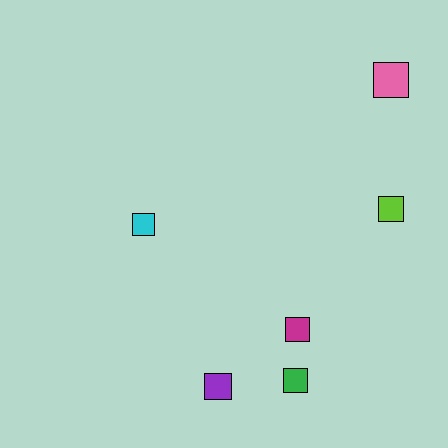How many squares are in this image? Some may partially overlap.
There are 6 squares.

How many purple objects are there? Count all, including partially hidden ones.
There is 1 purple object.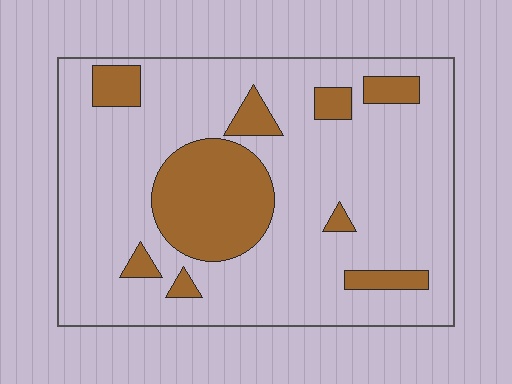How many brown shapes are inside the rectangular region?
9.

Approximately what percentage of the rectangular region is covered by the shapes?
Approximately 20%.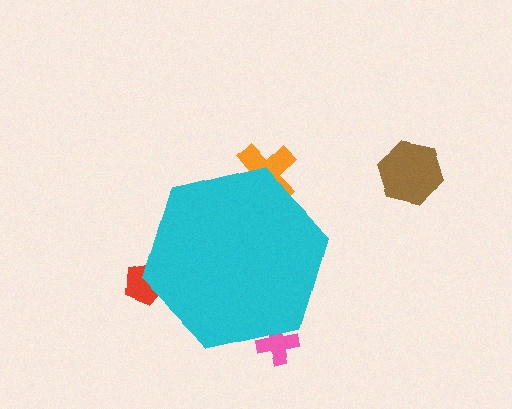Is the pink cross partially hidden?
Yes, the pink cross is partially hidden behind the cyan hexagon.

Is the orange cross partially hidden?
Yes, the orange cross is partially hidden behind the cyan hexagon.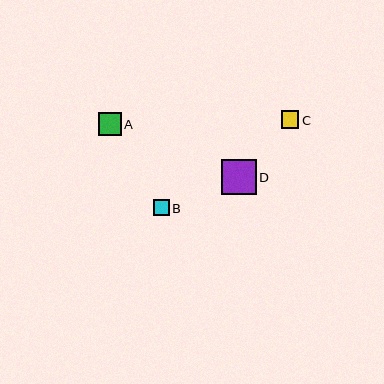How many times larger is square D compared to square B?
Square D is approximately 2.2 times the size of square B.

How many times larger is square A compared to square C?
Square A is approximately 1.3 times the size of square C.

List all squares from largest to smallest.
From largest to smallest: D, A, C, B.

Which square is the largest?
Square D is the largest with a size of approximately 35 pixels.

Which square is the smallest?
Square B is the smallest with a size of approximately 16 pixels.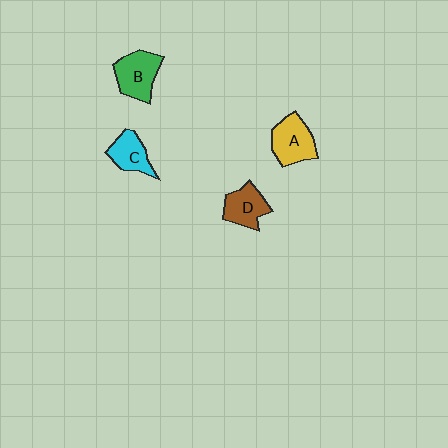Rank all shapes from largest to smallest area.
From largest to smallest: B (green), A (yellow), D (brown), C (cyan).